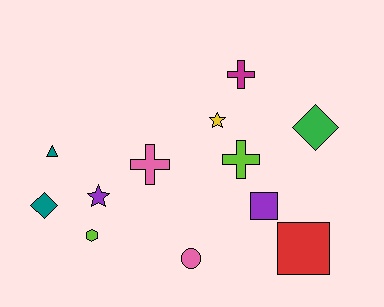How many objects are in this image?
There are 12 objects.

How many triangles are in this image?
There is 1 triangle.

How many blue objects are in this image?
There are no blue objects.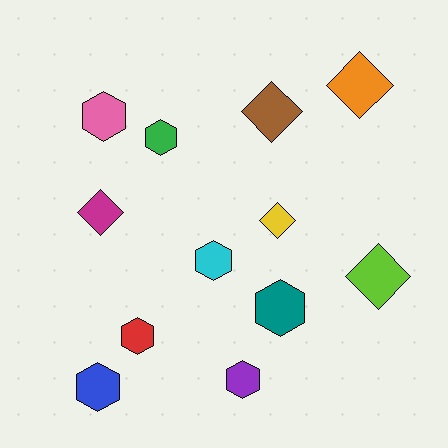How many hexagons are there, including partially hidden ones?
There are 7 hexagons.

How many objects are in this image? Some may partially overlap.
There are 12 objects.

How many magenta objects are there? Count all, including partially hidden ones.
There is 1 magenta object.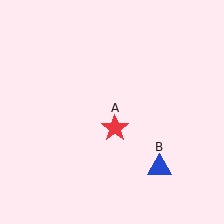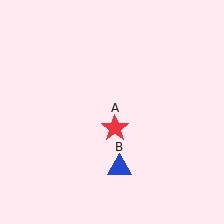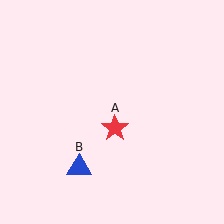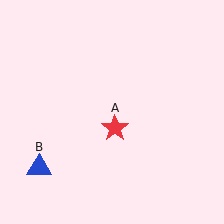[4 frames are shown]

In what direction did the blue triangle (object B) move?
The blue triangle (object B) moved left.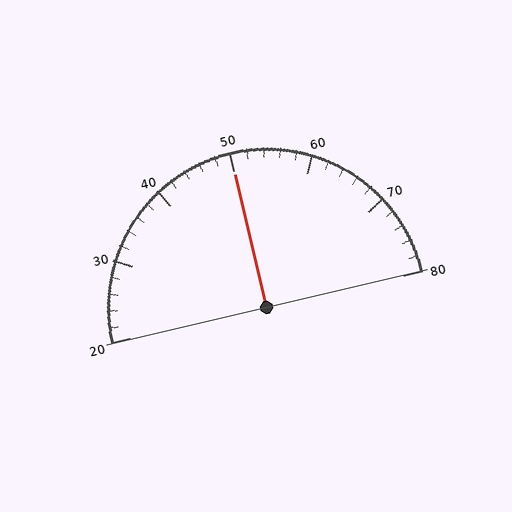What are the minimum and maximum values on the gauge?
The gauge ranges from 20 to 80.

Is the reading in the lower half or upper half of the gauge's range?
The reading is in the upper half of the range (20 to 80).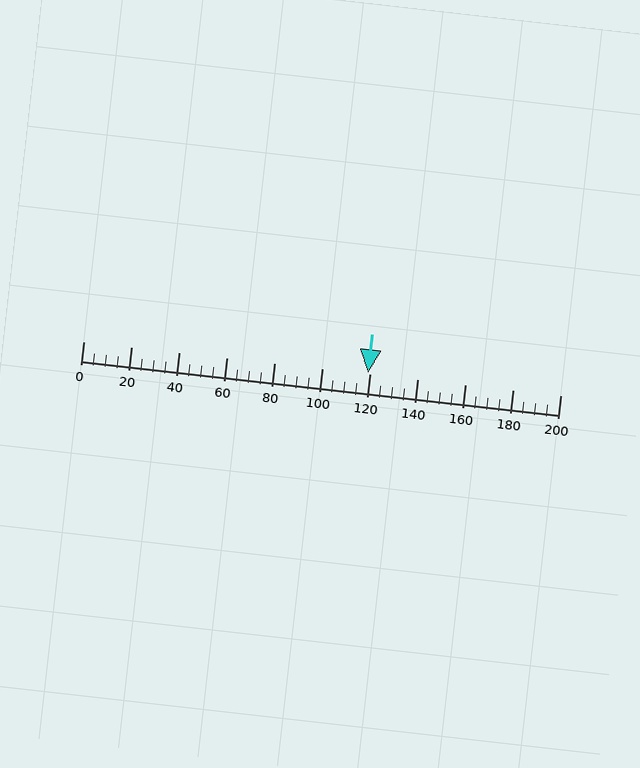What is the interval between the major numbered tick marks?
The major tick marks are spaced 20 units apart.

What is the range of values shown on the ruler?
The ruler shows values from 0 to 200.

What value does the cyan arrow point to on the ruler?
The cyan arrow points to approximately 119.